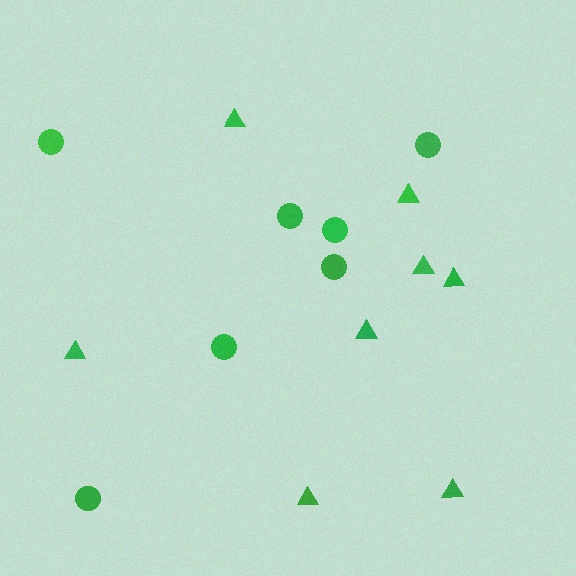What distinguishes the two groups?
There are 2 groups: one group of triangles (8) and one group of circles (7).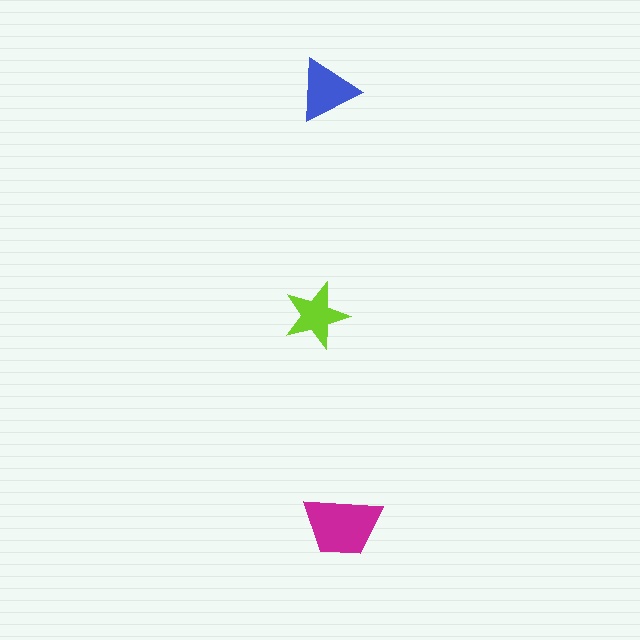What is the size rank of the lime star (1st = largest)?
3rd.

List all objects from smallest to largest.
The lime star, the blue triangle, the magenta trapezoid.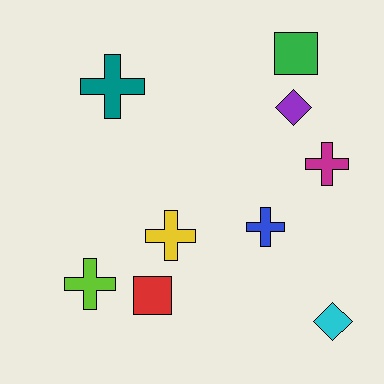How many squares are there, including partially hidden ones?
There are 2 squares.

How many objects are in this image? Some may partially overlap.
There are 9 objects.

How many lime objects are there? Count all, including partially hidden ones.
There is 1 lime object.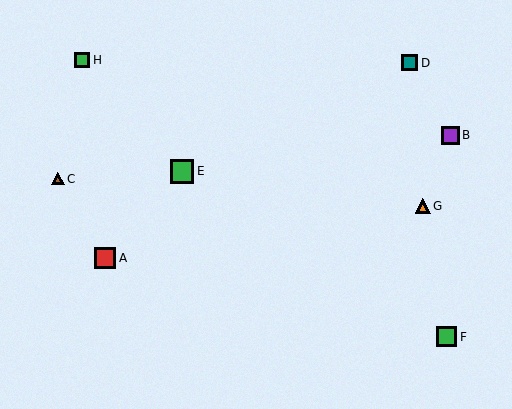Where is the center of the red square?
The center of the red square is at (105, 258).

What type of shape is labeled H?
Shape H is a green square.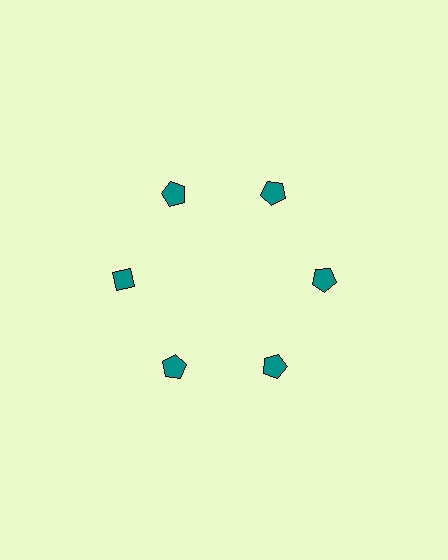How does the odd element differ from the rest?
It has a different shape: diamond instead of pentagon.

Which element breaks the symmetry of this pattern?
The teal diamond at roughly the 9 o'clock position breaks the symmetry. All other shapes are teal pentagons.